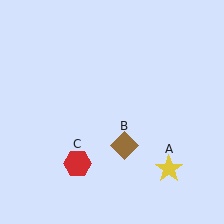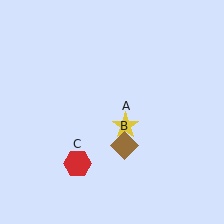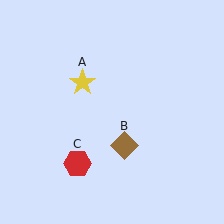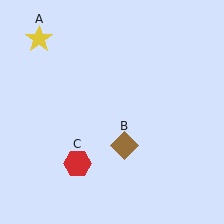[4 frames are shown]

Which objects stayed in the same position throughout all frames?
Brown diamond (object B) and red hexagon (object C) remained stationary.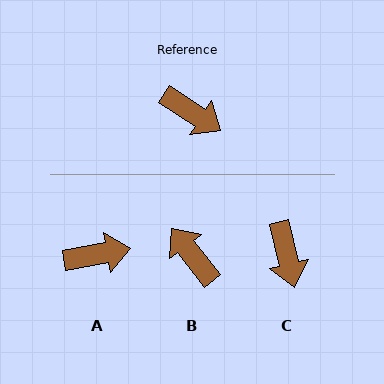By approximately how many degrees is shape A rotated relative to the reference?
Approximately 42 degrees counter-clockwise.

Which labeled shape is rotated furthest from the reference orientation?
B, about 160 degrees away.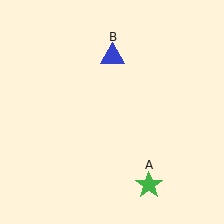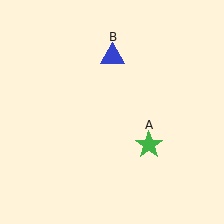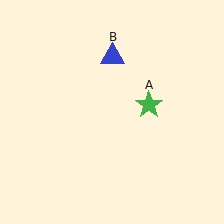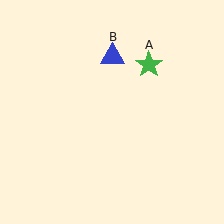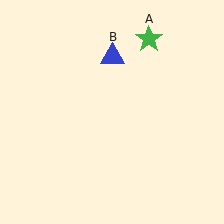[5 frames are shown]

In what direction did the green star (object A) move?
The green star (object A) moved up.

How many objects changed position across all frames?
1 object changed position: green star (object A).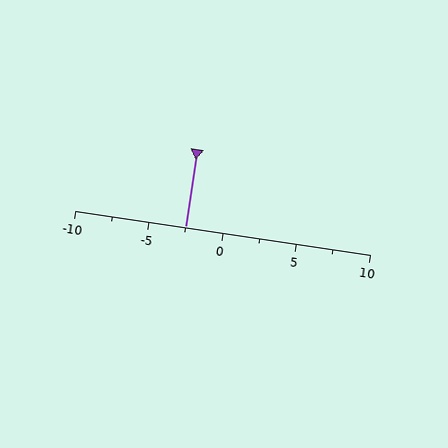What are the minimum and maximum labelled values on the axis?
The axis runs from -10 to 10.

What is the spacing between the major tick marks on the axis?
The major ticks are spaced 5 apart.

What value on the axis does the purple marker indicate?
The marker indicates approximately -2.5.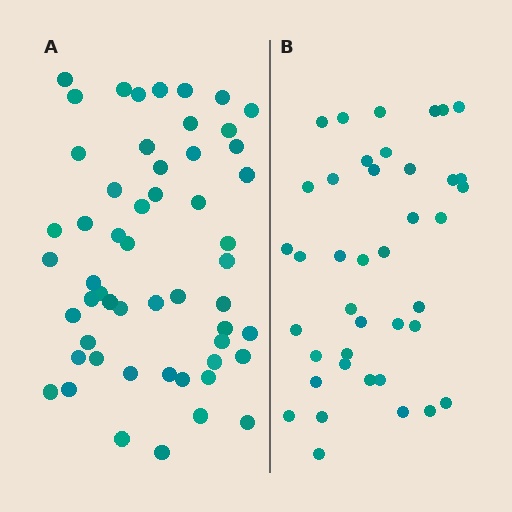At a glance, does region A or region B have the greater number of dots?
Region A (the left region) has more dots.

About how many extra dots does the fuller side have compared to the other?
Region A has approximately 15 more dots than region B.